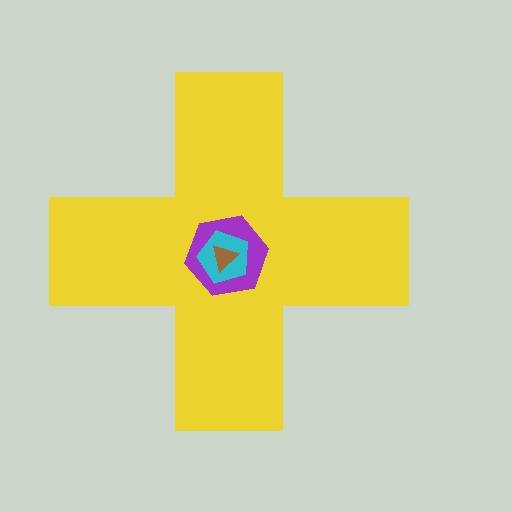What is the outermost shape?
The yellow cross.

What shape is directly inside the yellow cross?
The purple hexagon.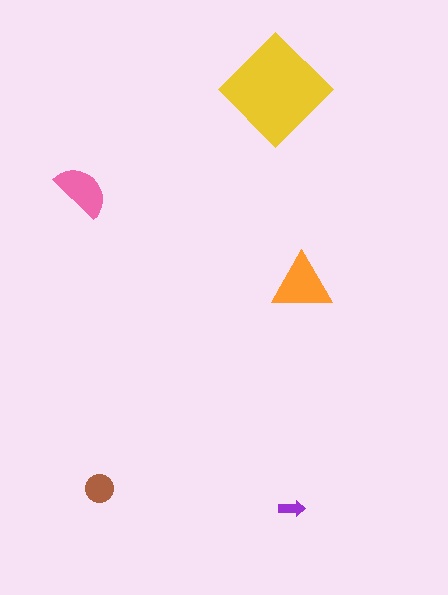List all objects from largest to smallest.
The yellow diamond, the orange triangle, the pink semicircle, the brown circle, the purple arrow.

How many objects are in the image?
There are 5 objects in the image.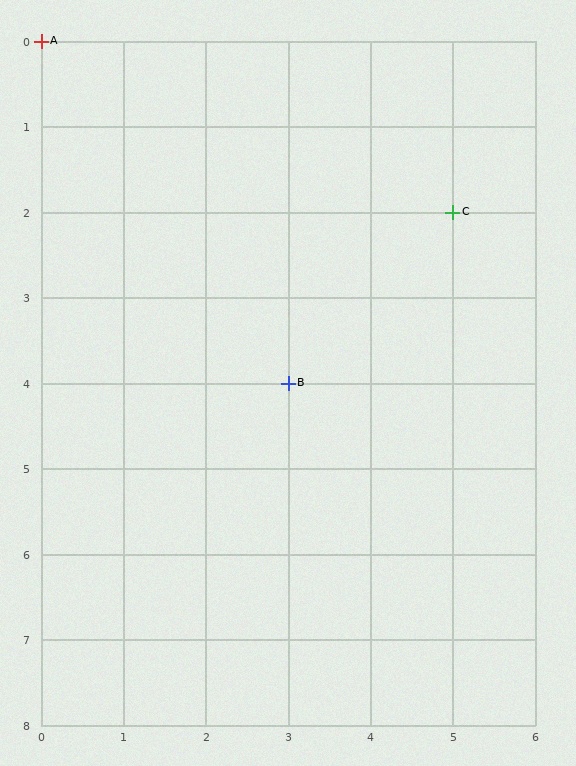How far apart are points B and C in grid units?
Points B and C are 2 columns and 2 rows apart (about 2.8 grid units diagonally).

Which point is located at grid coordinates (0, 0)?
Point A is at (0, 0).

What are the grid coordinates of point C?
Point C is at grid coordinates (5, 2).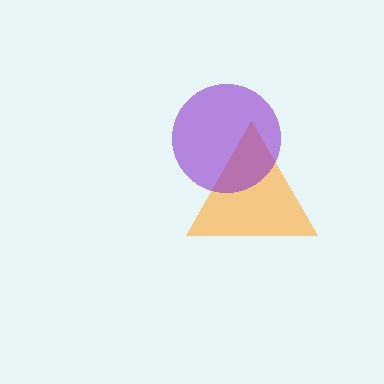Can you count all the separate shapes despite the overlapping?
Yes, there are 2 separate shapes.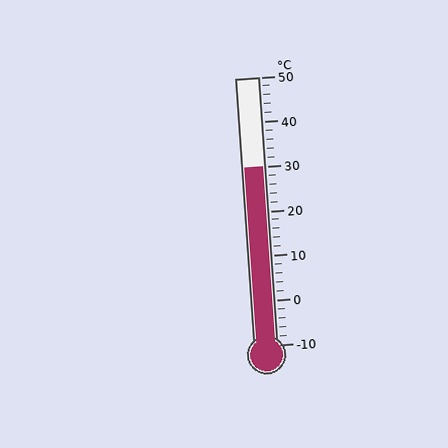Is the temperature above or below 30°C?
The temperature is at 30°C.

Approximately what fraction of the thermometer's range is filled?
The thermometer is filled to approximately 65% of its range.